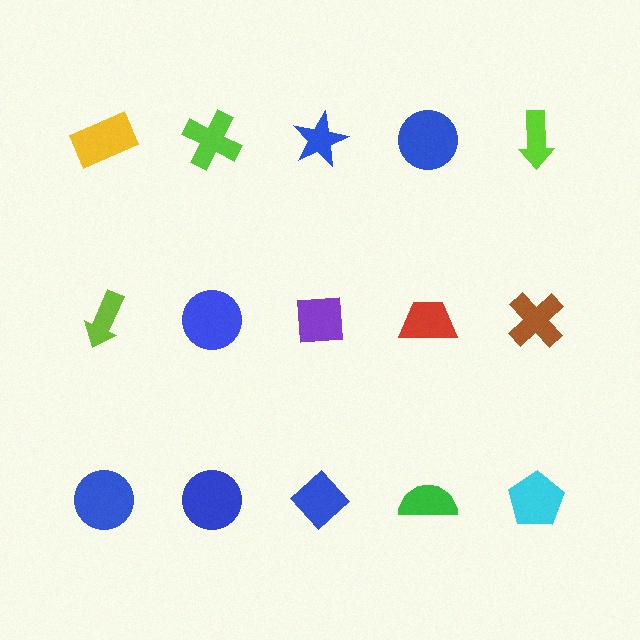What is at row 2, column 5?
A brown cross.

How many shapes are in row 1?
5 shapes.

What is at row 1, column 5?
A lime arrow.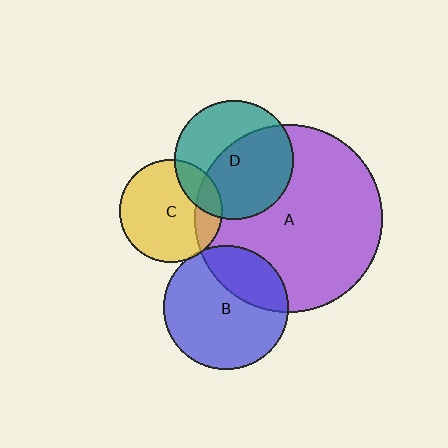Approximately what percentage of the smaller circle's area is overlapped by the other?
Approximately 5%.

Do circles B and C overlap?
Yes.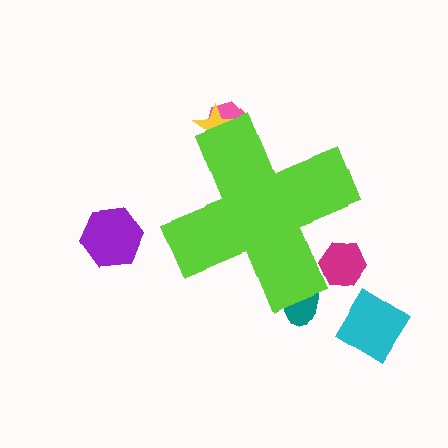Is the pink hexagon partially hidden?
Yes, the pink hexagon is partially hidden behind the lime cross.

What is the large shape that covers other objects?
A lime cross.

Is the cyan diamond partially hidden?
No, the cyan diamond is fully visible.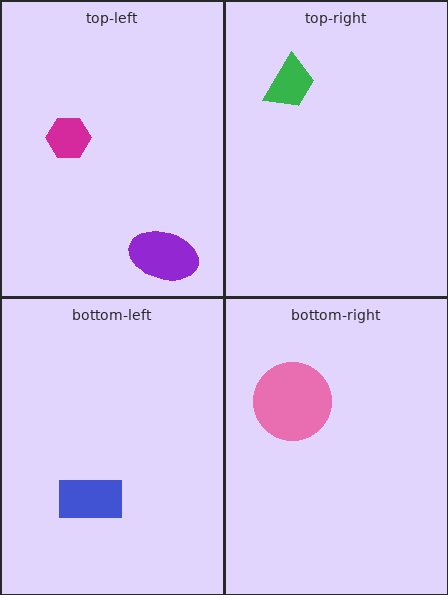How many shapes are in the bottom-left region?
1.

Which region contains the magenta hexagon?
The top-left region.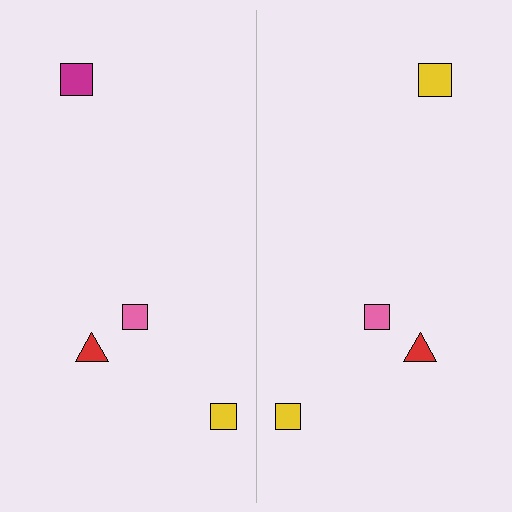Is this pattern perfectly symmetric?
No, the pattern is not perfectly symmetric. The yellow square on the right side breaks the symmetry — its mirror counterpart is magenta.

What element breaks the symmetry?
The yellow square on the right side breaks the symmetry — its mirror counterpart is magenta.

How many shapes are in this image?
There are 8 shapes in this image.